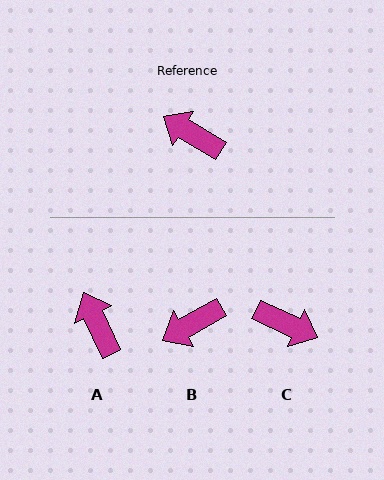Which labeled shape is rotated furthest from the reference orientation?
C, about 174 degrees away.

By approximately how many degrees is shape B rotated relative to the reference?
Approximately 61 degrees counter-clockwise.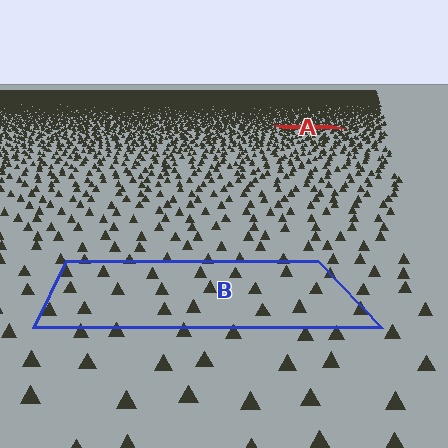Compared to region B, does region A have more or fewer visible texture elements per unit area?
Region A has more texture elements per unit area — they are packed more densely because it is farther away.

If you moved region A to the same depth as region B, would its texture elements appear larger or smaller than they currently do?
They would appear larger. At a closer depth, the same texture elements are projected at a bigger on-screen size.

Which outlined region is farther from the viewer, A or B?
Region A is farther from the viewer — the texture elements inside it appear smaller and more densely packed.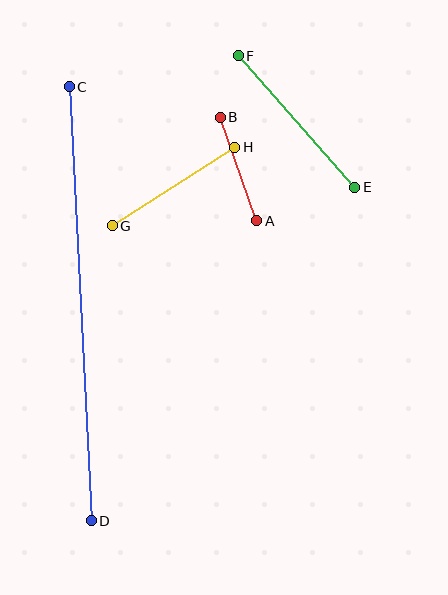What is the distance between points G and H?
The distance is approximately 145 pixels.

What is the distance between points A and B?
The distance is approximately 110 pixels.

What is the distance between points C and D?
The distance is approximately 435 pixels.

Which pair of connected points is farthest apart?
Points C and D are farthest apart.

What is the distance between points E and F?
The distance is approximately 176 pixels.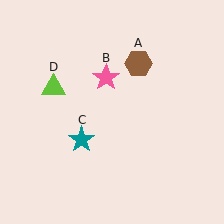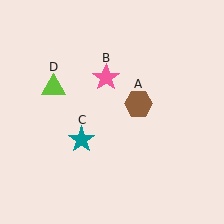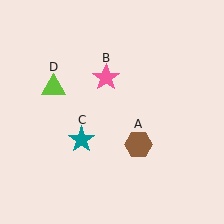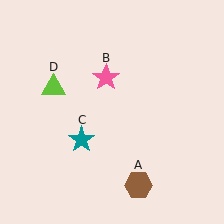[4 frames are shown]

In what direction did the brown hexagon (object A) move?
The brown hexagon (object A) moved down.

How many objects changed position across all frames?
1 object changed position: brown hexagon (object A).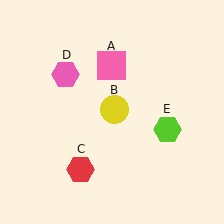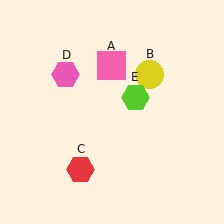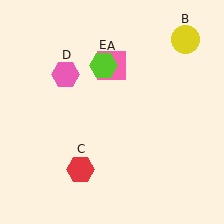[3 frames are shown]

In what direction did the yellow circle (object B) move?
The yellow circle (object B) moved up and to the right.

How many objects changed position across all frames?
2 objects changed position: yellow circle (object B), lime hexagon (object E).